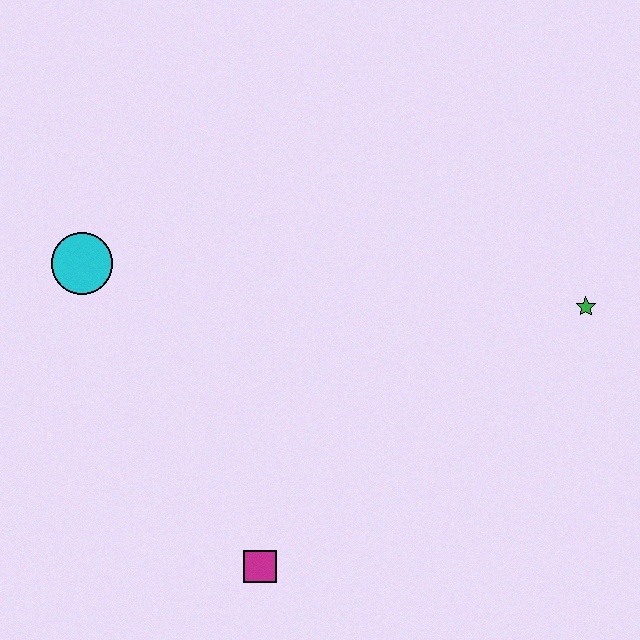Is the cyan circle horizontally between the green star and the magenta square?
No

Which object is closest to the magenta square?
The cyan circle is closest to the magenta square.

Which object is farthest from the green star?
The cyan circle is farthest from the green star.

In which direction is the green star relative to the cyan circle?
The green star is to the right of the cyan circle.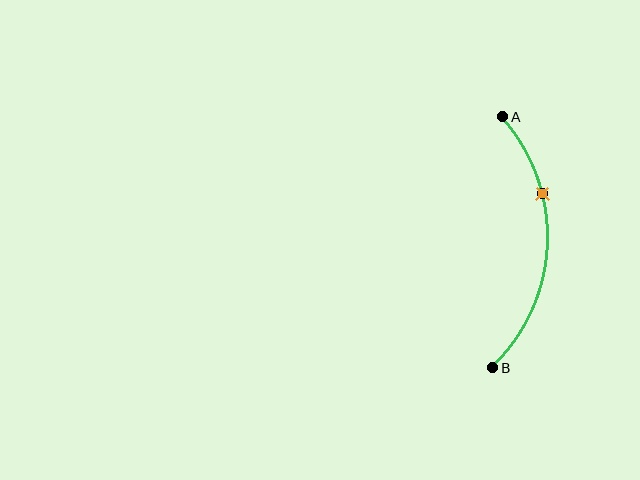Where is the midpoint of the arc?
The arc midpoint is the point on the curve farthest from the straight line joining A and B. It sits to the right of that line.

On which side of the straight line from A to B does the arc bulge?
The arc bulges to the right of the straight line connecting A and B.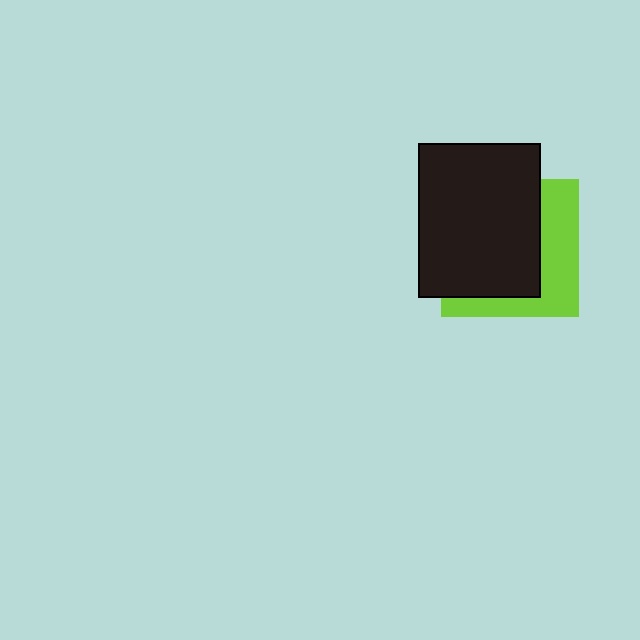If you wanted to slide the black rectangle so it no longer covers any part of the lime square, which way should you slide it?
Slide it left — that is the most direct way to separate the two shapes.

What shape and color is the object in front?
The object in front is a black rectangle.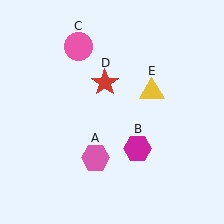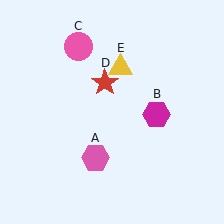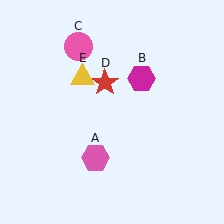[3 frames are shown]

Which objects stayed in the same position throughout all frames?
Pink hexagon (object A) and pink circle (object C) and red star (object D) remained stationary.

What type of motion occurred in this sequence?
The magenta hexagon (object B), yellow triangle (object E) rotated counterclockwise around the center of the scene.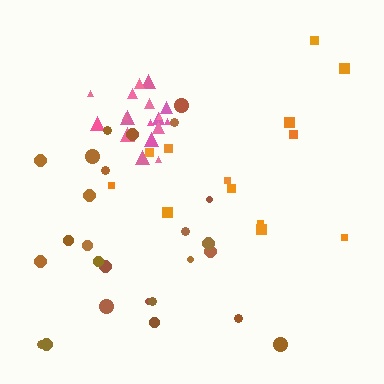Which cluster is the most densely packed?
Pink.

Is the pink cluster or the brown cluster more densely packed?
Pink.